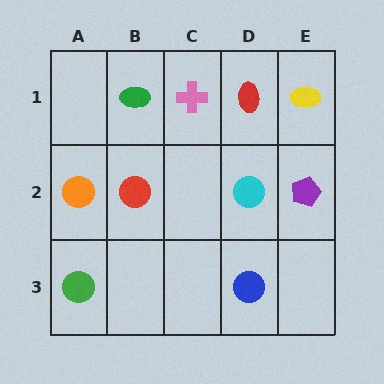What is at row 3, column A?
A green circle.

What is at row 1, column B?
A green ellipse.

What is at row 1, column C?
A pink cross.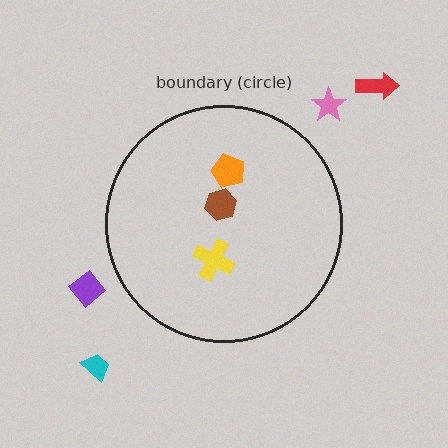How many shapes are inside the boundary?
3 inside, 4 outside.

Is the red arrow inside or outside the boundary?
Outside.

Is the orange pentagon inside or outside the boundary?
Inside.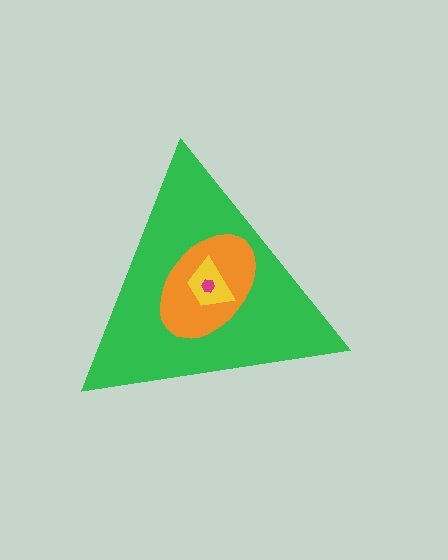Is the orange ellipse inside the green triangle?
Yes.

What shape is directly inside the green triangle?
The orange ellipse.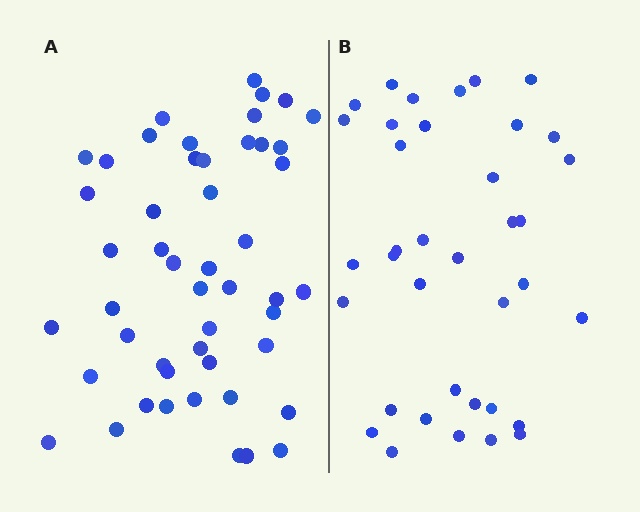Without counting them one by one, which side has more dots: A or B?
Region A (the left region) has more dots.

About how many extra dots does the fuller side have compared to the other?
Region A has roughly 12 or so more dots than region B.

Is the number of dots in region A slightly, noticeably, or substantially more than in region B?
Region A has noticeably more, but not dramatically so. The ratio is roughly 1.3 to 1.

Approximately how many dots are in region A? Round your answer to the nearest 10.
About 50 dots. (The exact count is 49, which rounds to 50.)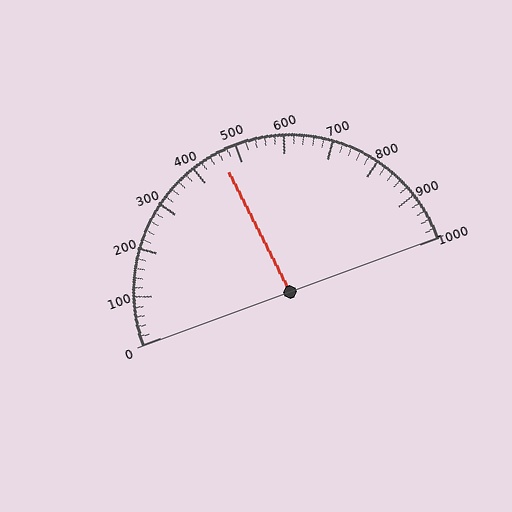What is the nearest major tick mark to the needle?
The nearest major tick mark is 500.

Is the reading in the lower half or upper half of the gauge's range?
The reading is in the lower half of the range (0 to 1000).